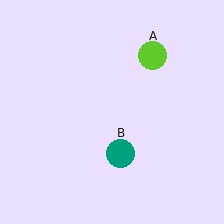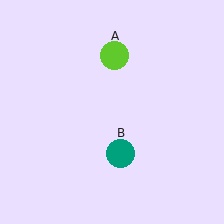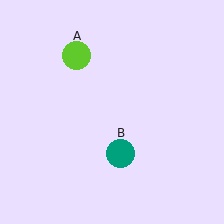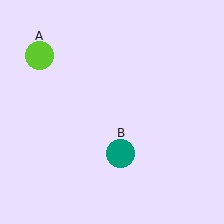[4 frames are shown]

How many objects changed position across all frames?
1 object changed position: lime circle (object A).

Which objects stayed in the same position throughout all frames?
Teal circle (object B) remained stationary.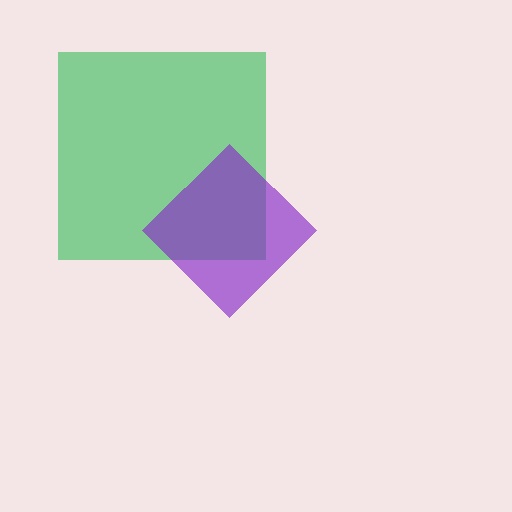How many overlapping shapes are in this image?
There are 2 overlapping shapes in the image.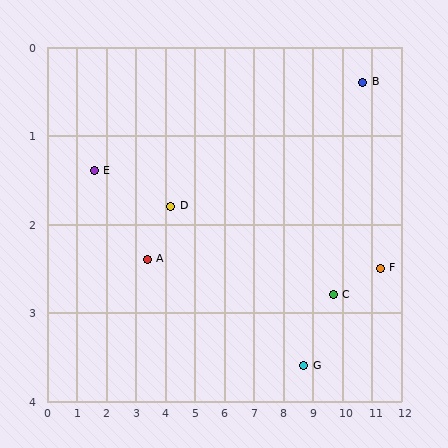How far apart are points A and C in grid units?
Points A and C are about 6.3 grid units apart.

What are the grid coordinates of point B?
Point B is at approximately (10.7, 0.4).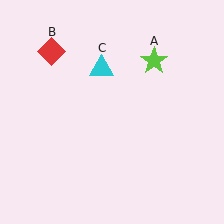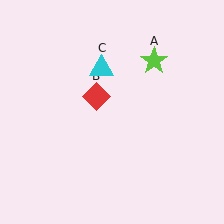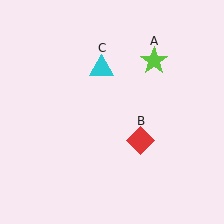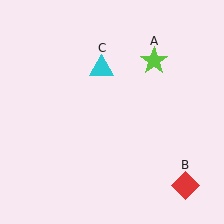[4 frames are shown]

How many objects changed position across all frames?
1 object changed position: red diamond (object B).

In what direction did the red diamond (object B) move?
The red diamond (object B) moved down and to the right.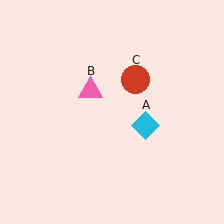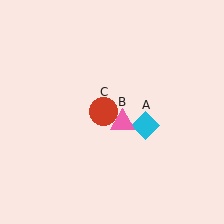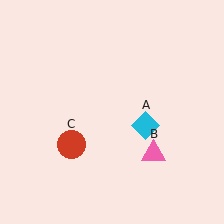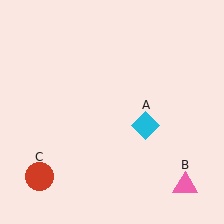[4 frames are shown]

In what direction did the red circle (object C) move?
The red circle (object C) moved down and to the left.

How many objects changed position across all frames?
2 objects changed position: pink triangle (object B), red circle (object C).